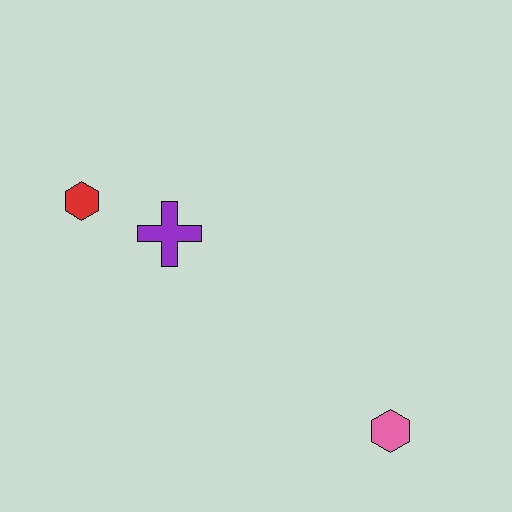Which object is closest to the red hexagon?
The purple cross is closest to the red hexagon.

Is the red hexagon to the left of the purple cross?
Yes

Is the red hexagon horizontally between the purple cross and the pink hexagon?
No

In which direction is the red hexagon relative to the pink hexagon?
The red hexagon is to the left of the pink hexagon.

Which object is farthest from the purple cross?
The pink hexagon is farthest from the purple cross.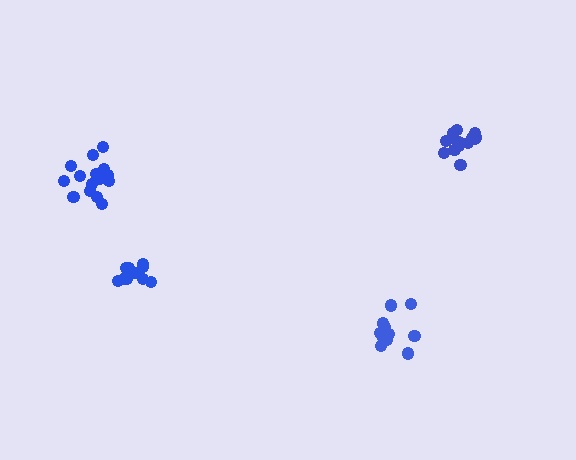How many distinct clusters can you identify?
There are 4 distinct clusters.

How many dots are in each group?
Group 1: 11 dots, Group 2: 14 dots, Group 3: 12 dots, Group 4: 15 dots (52 total).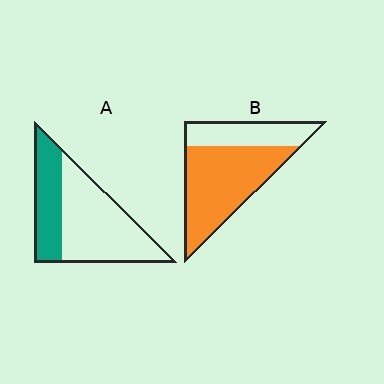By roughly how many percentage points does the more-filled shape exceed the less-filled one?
By roughly 35 percentage points (B over A).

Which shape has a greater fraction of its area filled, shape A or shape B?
Shape B.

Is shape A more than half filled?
No.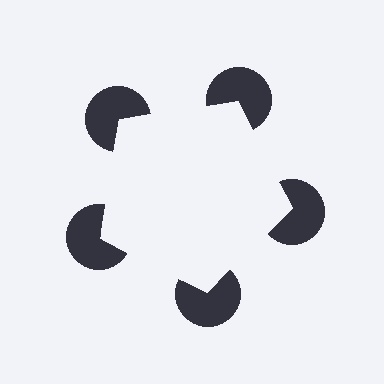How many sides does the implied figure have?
5 sides.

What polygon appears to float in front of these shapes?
An illusory pentagon — its edges are inferred from the aligned wedge cuts in the pac-man discs, not physically drawn.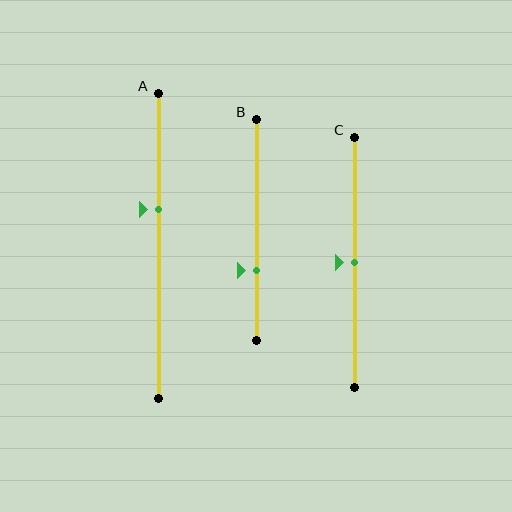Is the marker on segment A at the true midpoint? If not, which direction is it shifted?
No, the marker on segment A is shifted upward by about 12% of the segment length.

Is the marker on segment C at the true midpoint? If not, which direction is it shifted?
Yes, the marker on segment C is at the true midpoint.